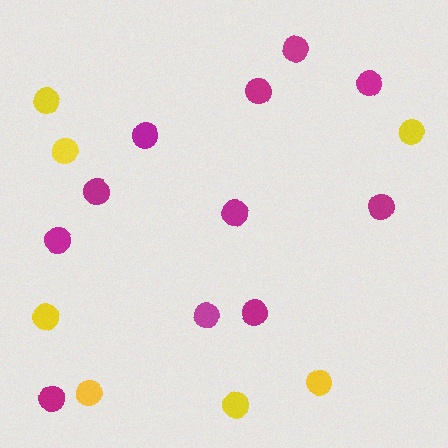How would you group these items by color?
There are 2 groups: one group of magenta circles (11) and one group of yellow circles (7).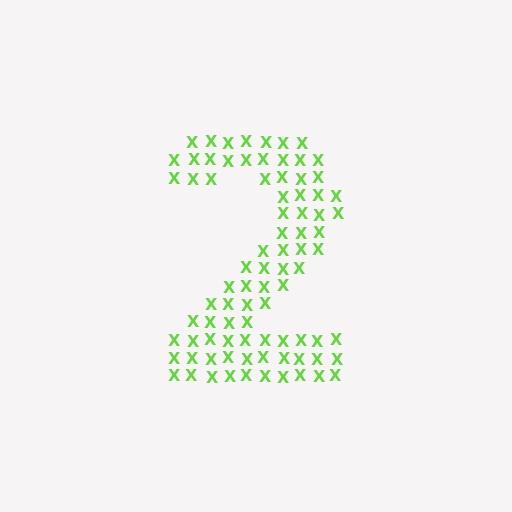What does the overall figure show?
The overall figure shows the digit 2.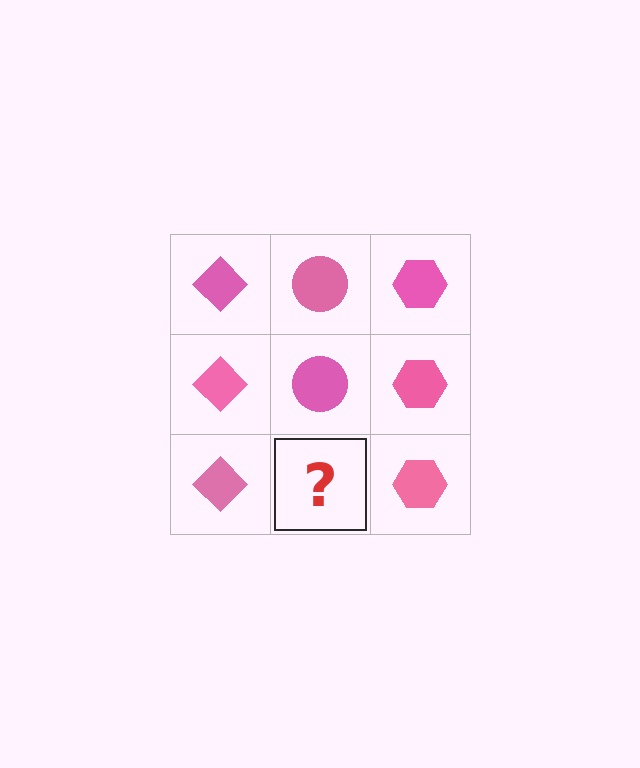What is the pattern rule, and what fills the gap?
The rule is that each column has a consistent shape. The gap should be filled with a pink circle.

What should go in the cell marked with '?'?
The missing cell should contain a pink circle.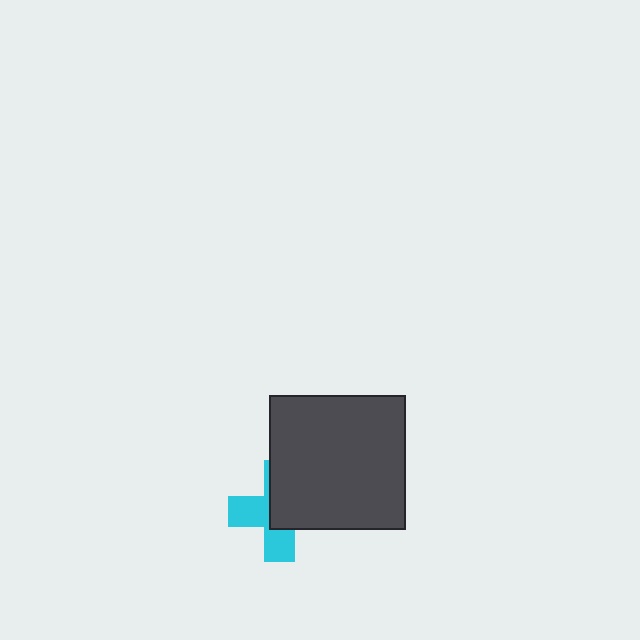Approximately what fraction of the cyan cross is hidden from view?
Roughly 53% of the cyan cross is hidden behind the dark gray rectangle.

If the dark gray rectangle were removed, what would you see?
You would see the complete cyan cross.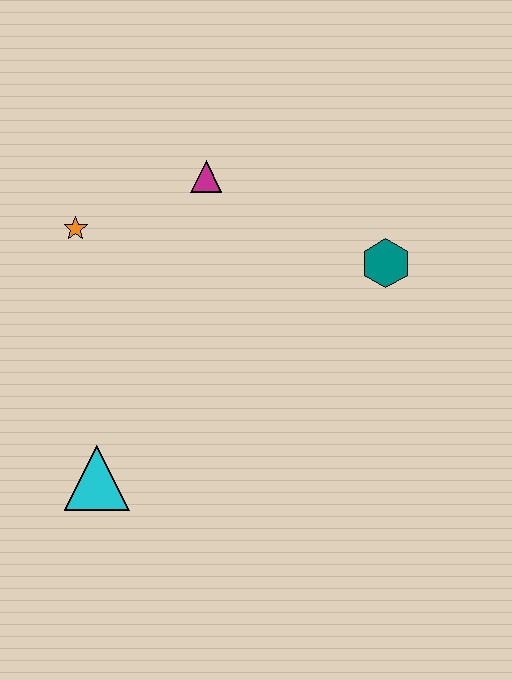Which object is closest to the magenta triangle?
The orange star is closest to the magenta triangle.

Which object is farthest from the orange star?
The teal hexagon is farthest from the orange star.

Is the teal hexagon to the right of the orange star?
Yes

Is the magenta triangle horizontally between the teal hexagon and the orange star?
Yes